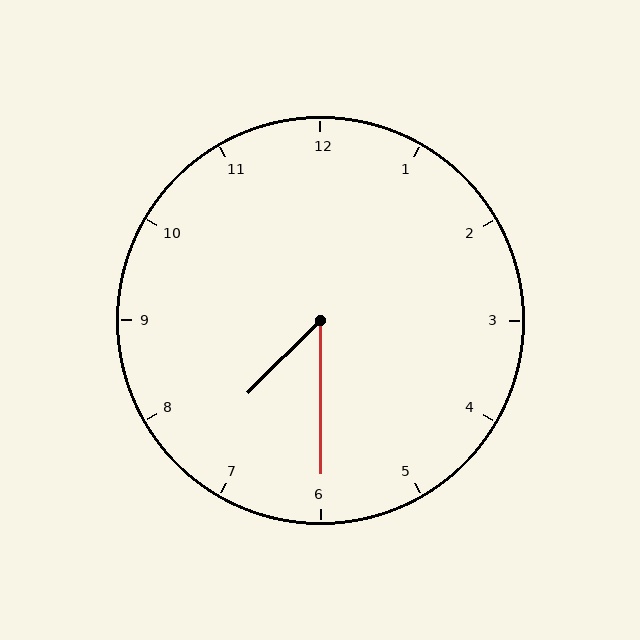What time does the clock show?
7:30.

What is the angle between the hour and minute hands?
Approximately 45 degrees.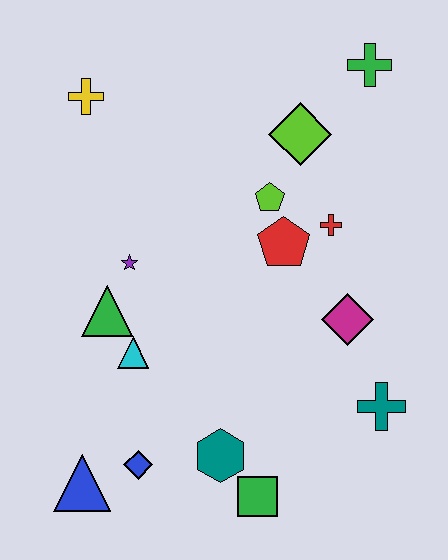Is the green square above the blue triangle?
No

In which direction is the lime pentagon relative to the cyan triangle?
The lime pentagon is above the cyan triangle.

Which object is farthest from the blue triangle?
The green cross is farthest from the blue triangle.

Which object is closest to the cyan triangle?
The green triangle is closest to the cyan triangle.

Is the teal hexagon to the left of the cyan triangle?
No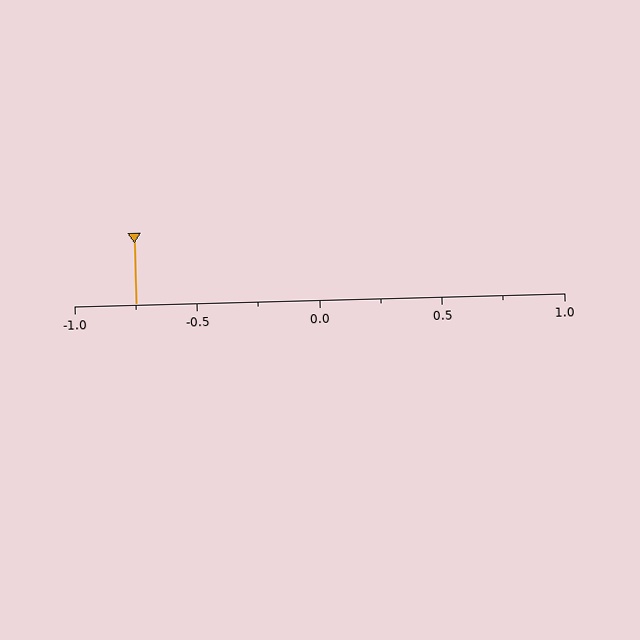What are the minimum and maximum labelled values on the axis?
The axis runs from -1.0 to 1.0.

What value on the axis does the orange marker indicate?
The marker indicates approximately -0.75.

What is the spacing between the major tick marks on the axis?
The major ticks are spaced 0.5 apart.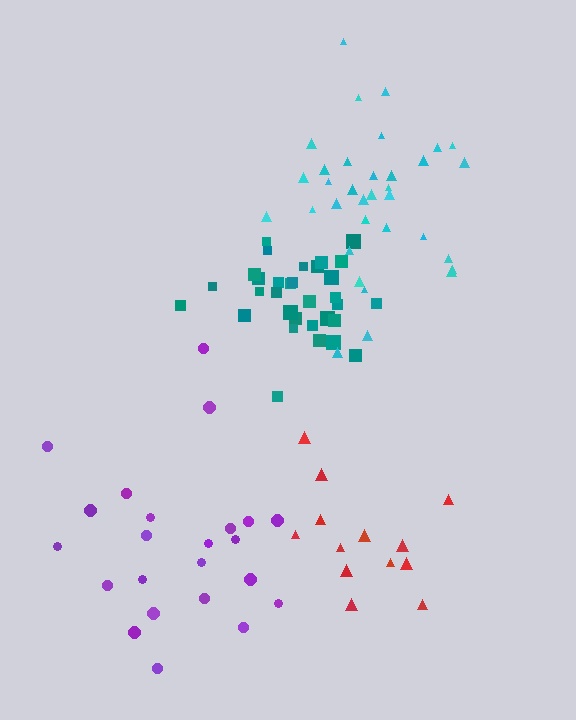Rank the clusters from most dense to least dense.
teal, cyan, red, purple.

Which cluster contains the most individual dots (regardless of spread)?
Cyan (34).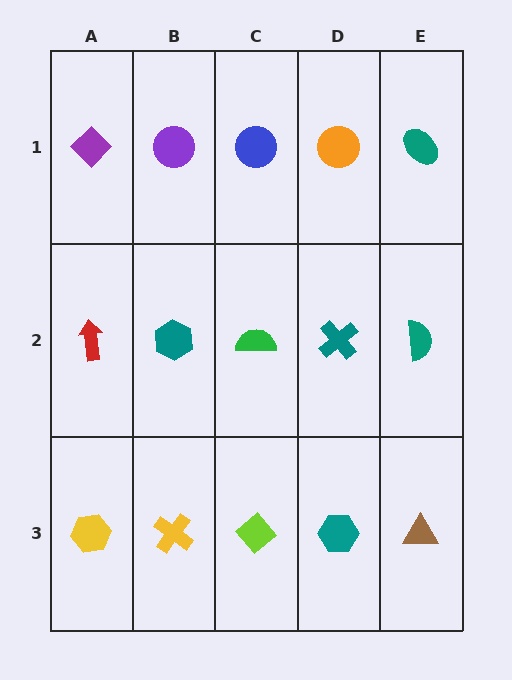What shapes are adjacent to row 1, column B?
A teal hexagon (row 2, column B), a purple diamond (row 1, column A), a blue circle (row 1, column C).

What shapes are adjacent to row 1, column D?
A teal cross (row 2, column D), a blue circle (row 1, column C), a teal ellipse (row 1, column E).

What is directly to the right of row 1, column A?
A purple circle.